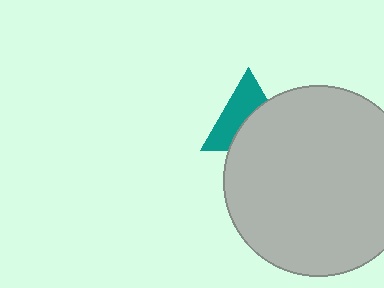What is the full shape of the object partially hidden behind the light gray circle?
The partially hidden object is a teal triangle.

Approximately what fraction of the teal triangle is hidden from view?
Roughly 49% of the teal triangle is hidden behind the light gray circle.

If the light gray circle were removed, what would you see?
You would see the complete teal triangle.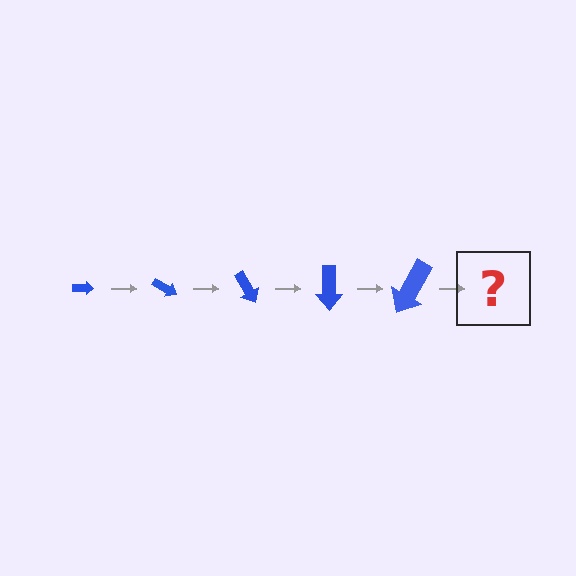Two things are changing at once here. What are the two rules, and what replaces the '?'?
The two rules are that the arrow grows larger each step and it rotates 30 degrees each step. The '?' should be an arrow, larger than the previous one and rotated 150 degrees from the start.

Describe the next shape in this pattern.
It should be an arrow, larger than the previous one and rotated 150 degrees from the start.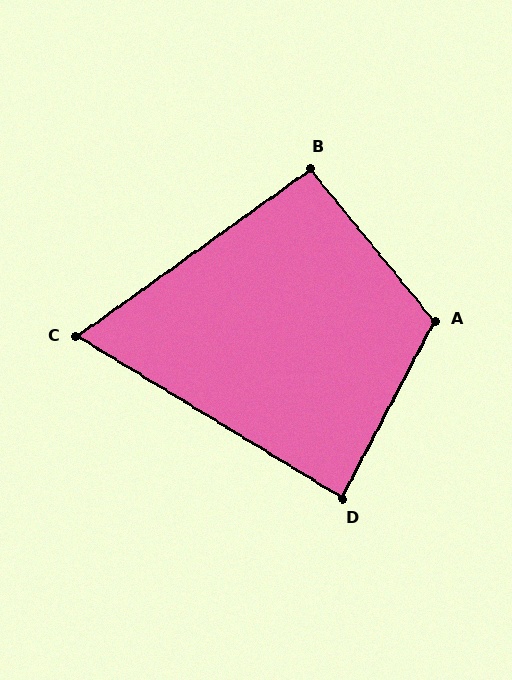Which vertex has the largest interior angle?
A, at approximately 113 degrees.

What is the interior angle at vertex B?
Approximately 94 degrees (approximately right).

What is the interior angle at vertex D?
Approximately 86 degrees (approximately right).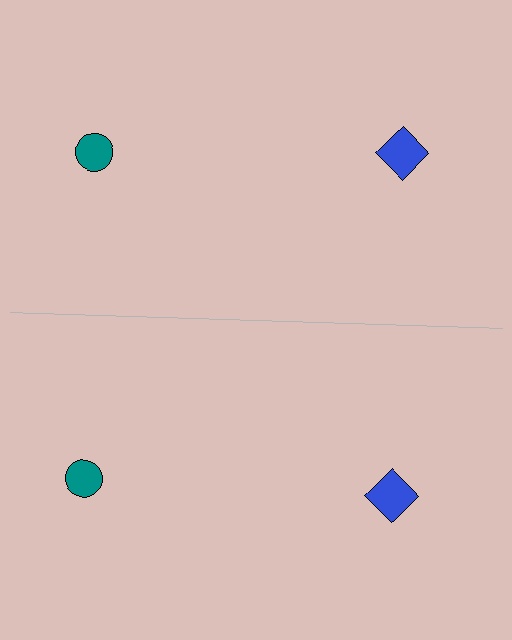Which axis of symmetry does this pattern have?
The pattern has a horizontal axis of symmetry running through the center of the image.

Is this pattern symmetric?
Yes, this pattern has bilateral (reflection) symmetry.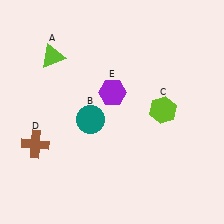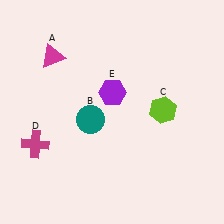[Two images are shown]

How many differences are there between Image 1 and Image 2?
There are 2 differences between the two images.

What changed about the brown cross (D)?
In Image 1, D is brown. In Image 2, it changed to magenta.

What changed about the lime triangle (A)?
In Image 1, A is lime. In Image 2, it changed to magenta.